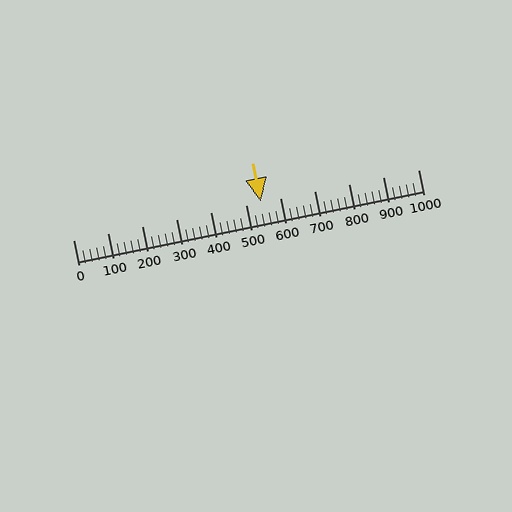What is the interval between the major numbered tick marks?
The major tick marks are spaced 100 units apart.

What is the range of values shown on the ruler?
The ruler shows values from 0 to 1000.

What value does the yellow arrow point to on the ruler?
The yellow arrow points to approximately 543.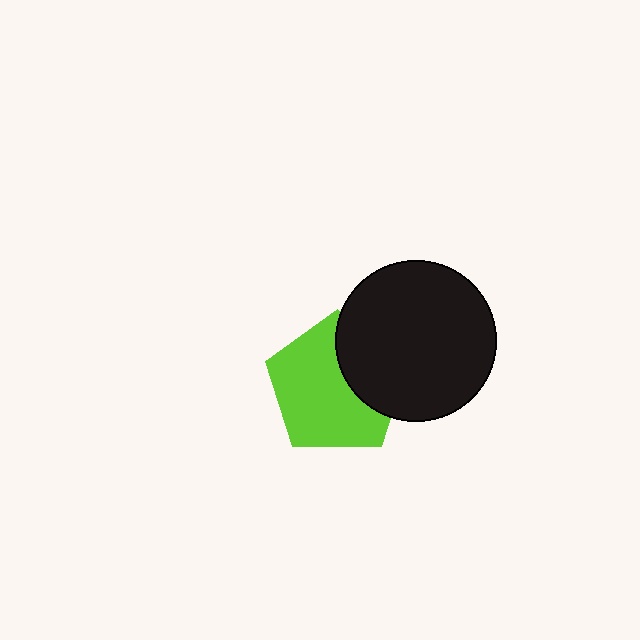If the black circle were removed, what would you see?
You would see the complete lime pentagon.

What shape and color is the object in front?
The object in front is a black circle.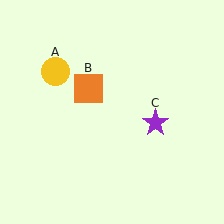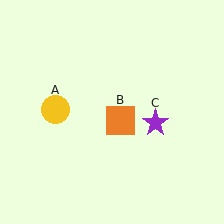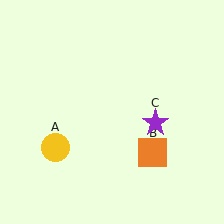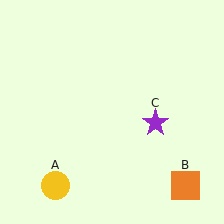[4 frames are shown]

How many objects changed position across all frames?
2 objects changed position: yellow circle (object A), orange square (object B).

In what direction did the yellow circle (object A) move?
The yellow circle (object A) moved down.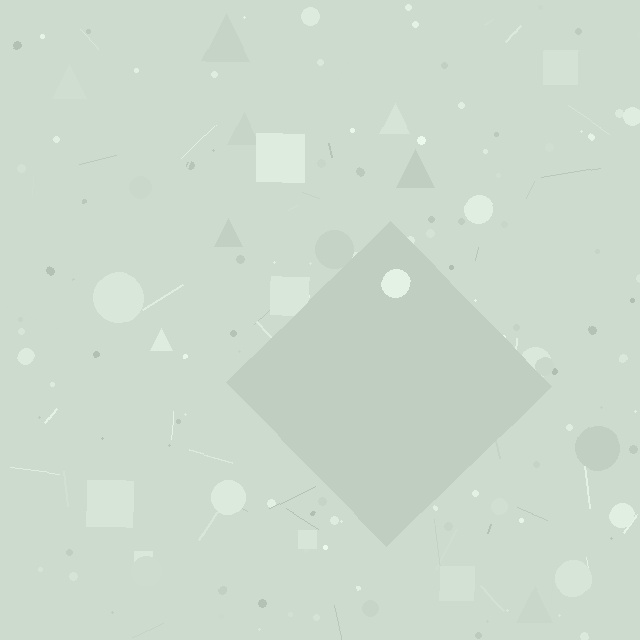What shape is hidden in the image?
A diamond is hidden in the image.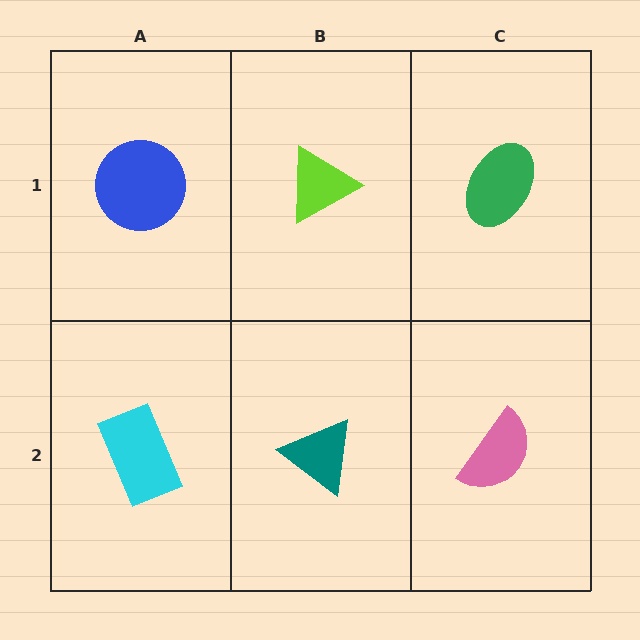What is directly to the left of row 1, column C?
A lime triangle.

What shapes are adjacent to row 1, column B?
A teal triangle (row 2, column B), a blue circle (row 1, column A), a green ellipse (row 1, column C).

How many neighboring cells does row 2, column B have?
3.